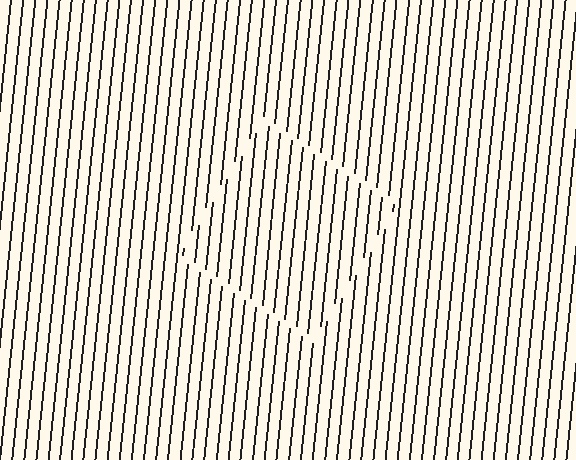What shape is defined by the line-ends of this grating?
An illusory square. The interior of the shape contains the same grating, shifted by half a period — the contour is defined by the phase discontinuity where line-ends from the inner and outer gratings abut.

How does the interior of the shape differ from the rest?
The interior of the shape contains the same grating, shifted by half a period — the contour is defined by the phase discontinuity where line-ends from the inner and outer gratings abut.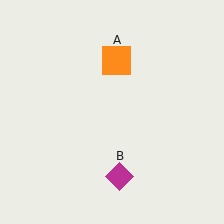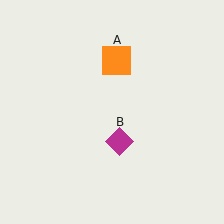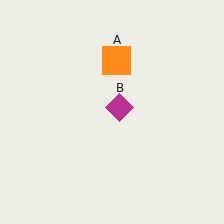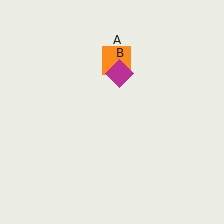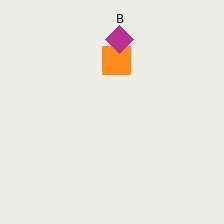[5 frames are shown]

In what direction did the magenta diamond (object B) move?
The magenta diamond (object B) moved up.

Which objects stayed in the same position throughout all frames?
Orange square (object A) remained stationary.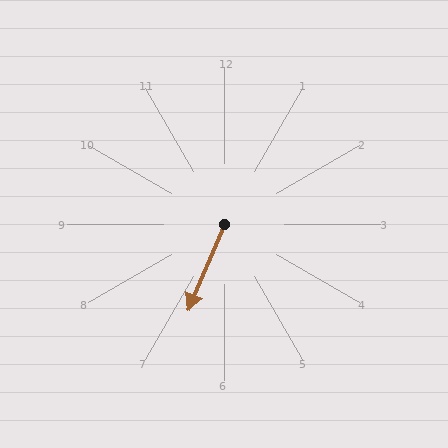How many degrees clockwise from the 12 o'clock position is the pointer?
Approximately 203 degrees.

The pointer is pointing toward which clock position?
Roughly 7 o'clock.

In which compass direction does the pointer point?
Southwest.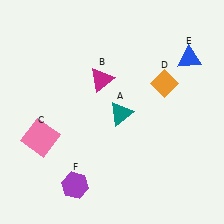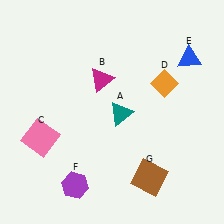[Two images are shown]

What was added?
A brown square (G) was added in Image 2.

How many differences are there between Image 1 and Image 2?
There is 1 difference between the two images.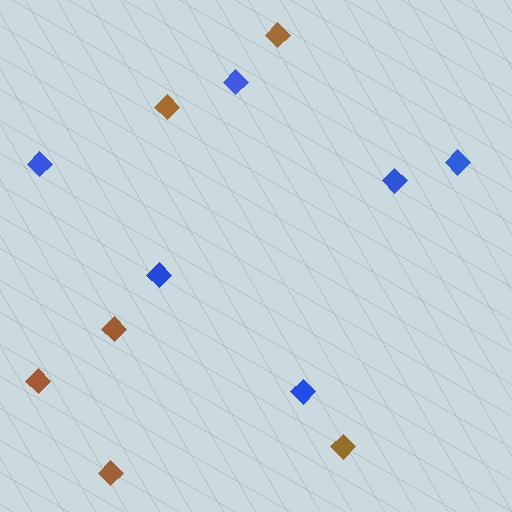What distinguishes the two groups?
There are 2 groups: one group of brown diamonds (6) and one group of blue diamonds (6).